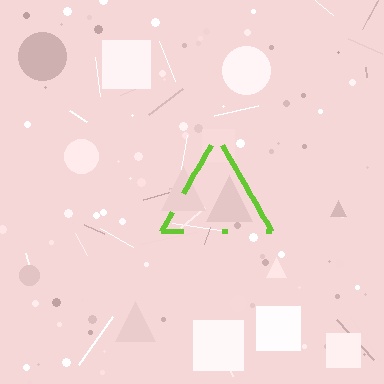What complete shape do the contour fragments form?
The contour fragments form a triangle.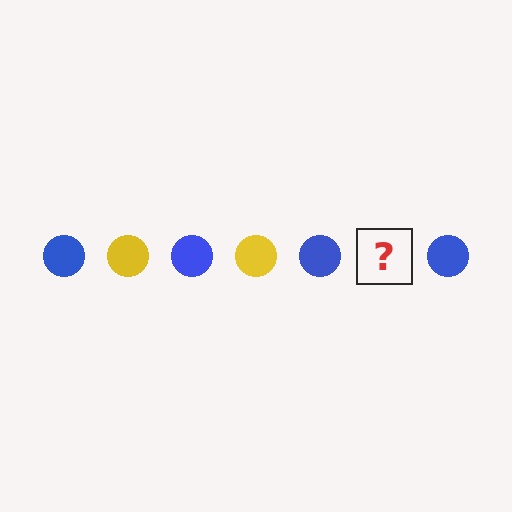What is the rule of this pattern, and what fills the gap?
The rule is that the pattern cycles through blue, yellow circles. The gap should be filled with a yellow circle.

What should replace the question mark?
The question mark should be replaced with a yellow circle.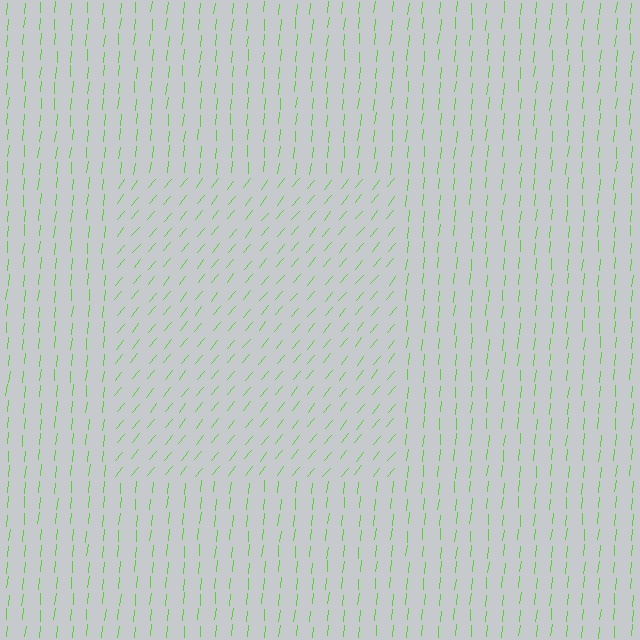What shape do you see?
I see a rectangle.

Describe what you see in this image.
The image is filled with small lime line segments. A rectangle region in the image has lines oriented differently from the surrounding lines, creating a visible texture boundary.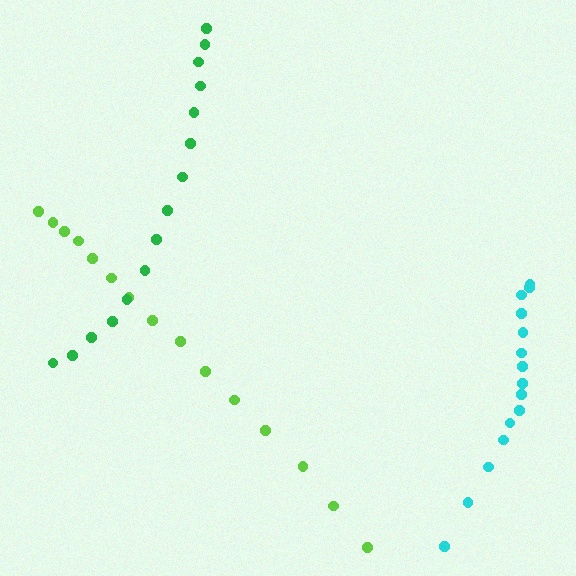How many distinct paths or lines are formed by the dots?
There are 3 distinct paths.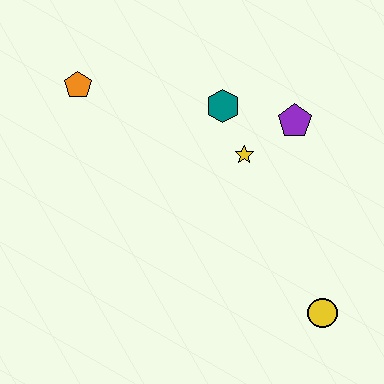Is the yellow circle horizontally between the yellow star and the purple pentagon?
No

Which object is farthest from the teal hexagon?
The yellow circle is farthest from the teal hexagon.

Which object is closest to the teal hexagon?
The yellow star is closest to the teal hexagon.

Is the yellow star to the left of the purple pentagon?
Yes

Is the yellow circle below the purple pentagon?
Yes